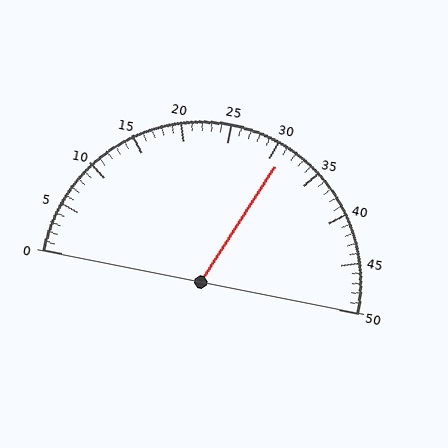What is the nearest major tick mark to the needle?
The nearest major tick mark is 30.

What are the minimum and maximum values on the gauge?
The gauge ranges from 0 to 50.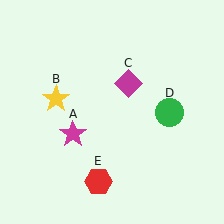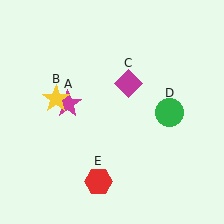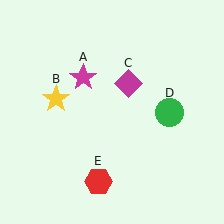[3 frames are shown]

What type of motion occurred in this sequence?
The magenta star (object A) rotated clockwise around the center of the scene.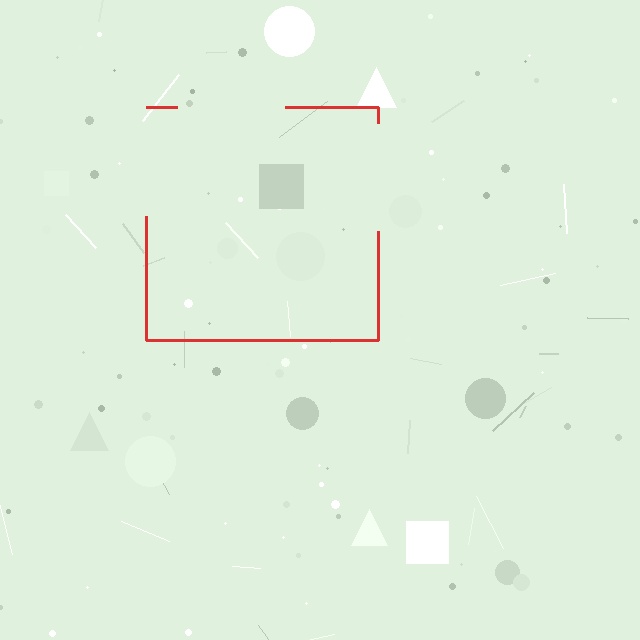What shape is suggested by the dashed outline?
The dashed outline suggests a square.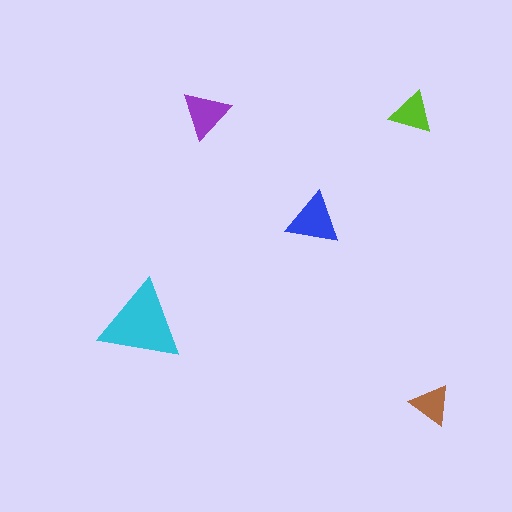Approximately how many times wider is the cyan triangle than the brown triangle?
About 2 times wider.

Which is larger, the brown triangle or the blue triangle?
The blue one.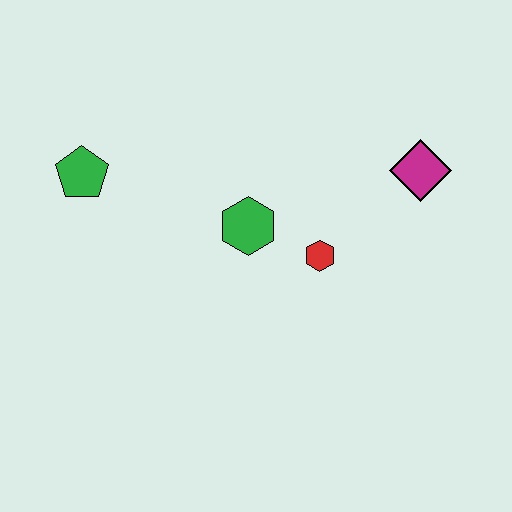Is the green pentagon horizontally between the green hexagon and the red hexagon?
No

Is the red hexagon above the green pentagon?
No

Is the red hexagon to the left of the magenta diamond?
Yes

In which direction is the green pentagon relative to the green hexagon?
The green pentagon is to the left of the green hexagon.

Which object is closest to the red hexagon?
The green hexagon is closest to the red hexagon.